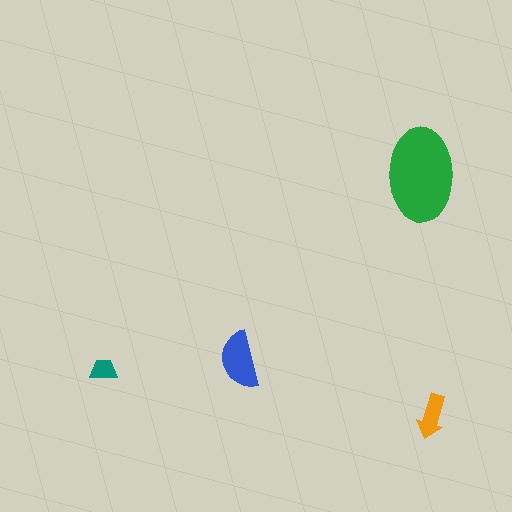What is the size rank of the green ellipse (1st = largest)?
1st.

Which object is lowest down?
The orange arrow is bottommost.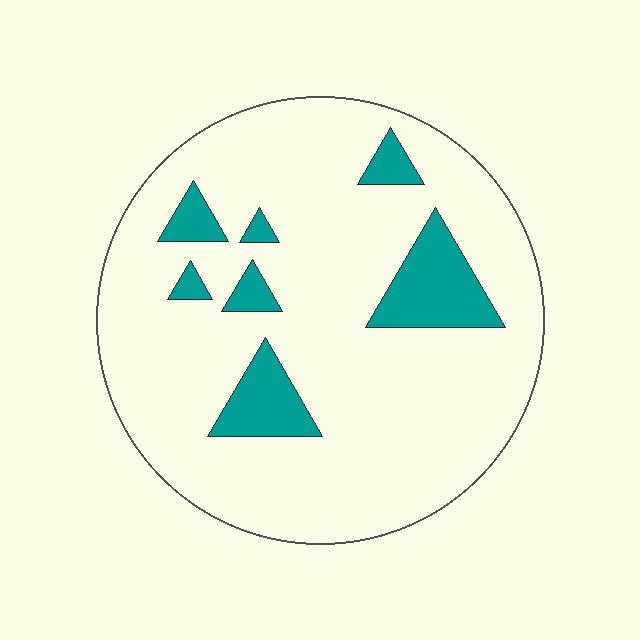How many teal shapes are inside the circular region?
7.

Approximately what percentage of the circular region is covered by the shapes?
Approximately 15%.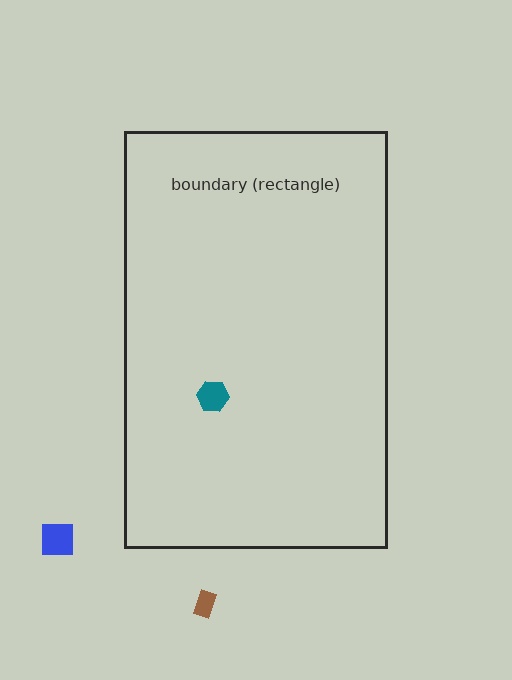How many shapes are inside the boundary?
1 inside, 2 outside.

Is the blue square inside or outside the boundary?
Outside.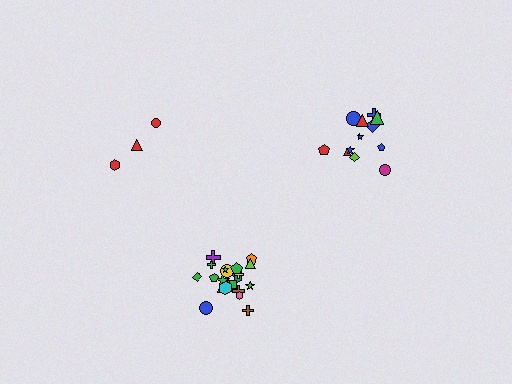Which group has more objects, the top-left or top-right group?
The top-right group.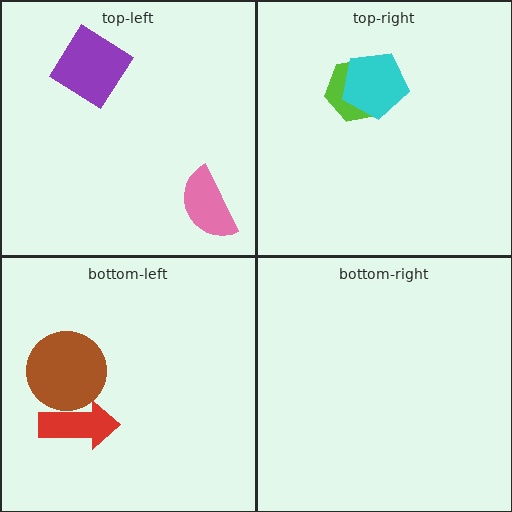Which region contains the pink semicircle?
The top-left region.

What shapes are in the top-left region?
The purple diamond, the pink semicircle.